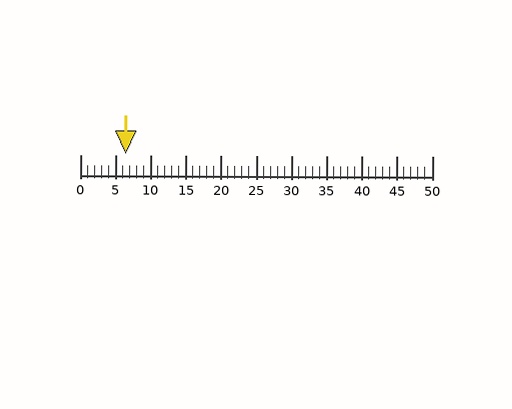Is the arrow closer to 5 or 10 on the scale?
The arrow is closer to 5.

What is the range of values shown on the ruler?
The ruler shows values from 0 to 50.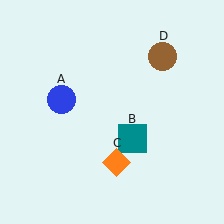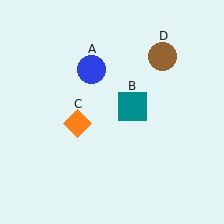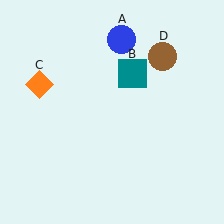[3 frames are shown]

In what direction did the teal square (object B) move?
The teal square (object B) moved up.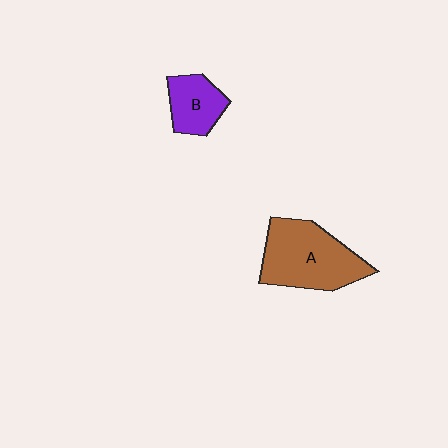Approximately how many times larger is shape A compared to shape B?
Approximately 2.0 times.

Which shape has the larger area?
Shape A (brown).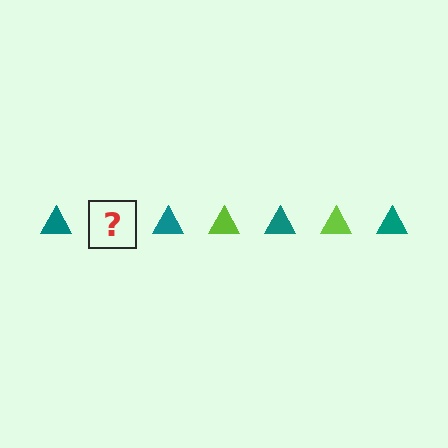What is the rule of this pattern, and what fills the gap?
The rule is that the pattern cycles through teal, lime triangles. The gap should be filled with a lime triangle.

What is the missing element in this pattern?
The missing element is a lime triangle.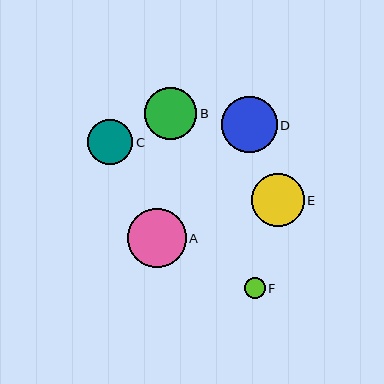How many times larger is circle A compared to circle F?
Circle A is approximately 2.8 times the size of circle F.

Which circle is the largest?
Circle A is the largest with a size of approximately 59 pixels.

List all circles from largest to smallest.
From largest to smallest: A, D, E, B, C, F.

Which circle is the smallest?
Circle F is the smallest with a size of approximately 21 pixels.